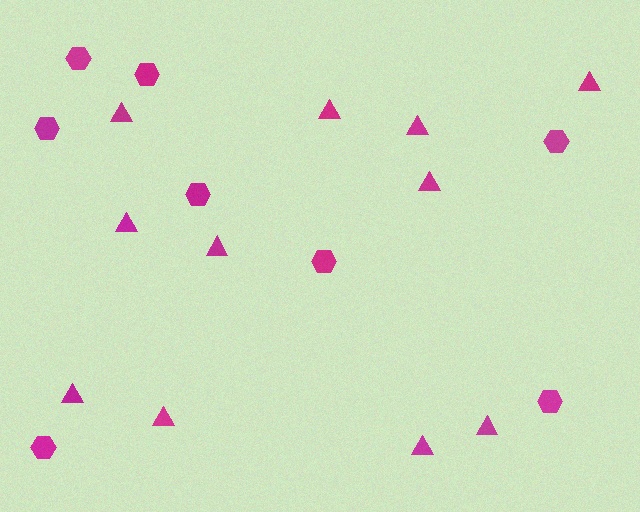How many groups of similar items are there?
There are 2 groups: one group of triangles (11) and one group of hexagons (8).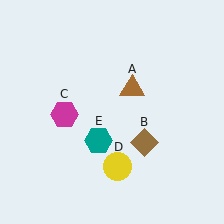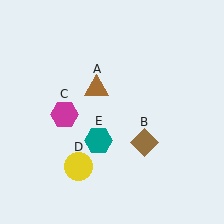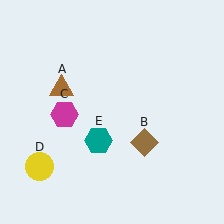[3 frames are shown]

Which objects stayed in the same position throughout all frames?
Brown diamond (object B) and magenta hexagon (object C) and teal hexagon (object E) remained stationary.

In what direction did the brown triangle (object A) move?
The brown triangle (object A) moved left.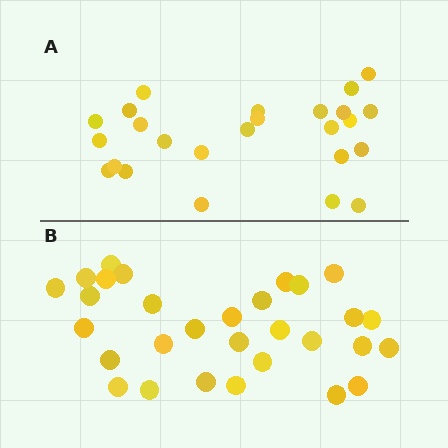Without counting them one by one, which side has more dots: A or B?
Region B (the bottom region) has more dots.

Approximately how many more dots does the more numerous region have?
Region B has about 5 more dots than region A.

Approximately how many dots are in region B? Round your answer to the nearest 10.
About 30 dots.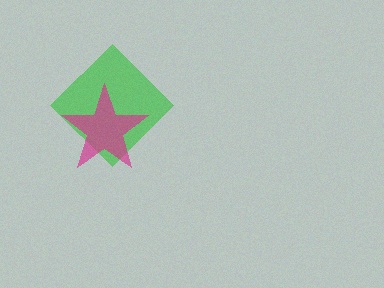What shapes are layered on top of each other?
The layered shapes are: a green diamond, a magenta star.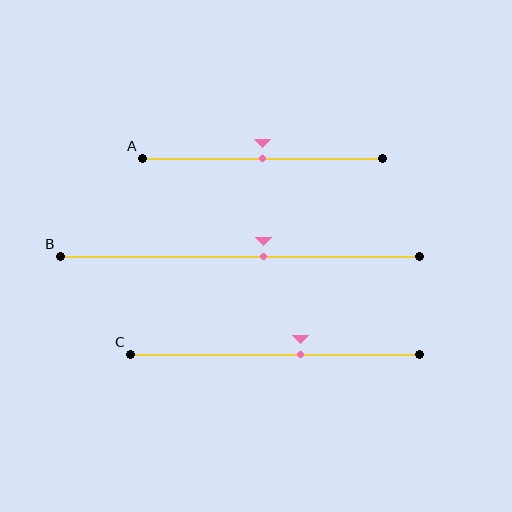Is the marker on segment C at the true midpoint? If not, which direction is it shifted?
No, the marker on segment C is shifted to the right by about 9% of the segment length.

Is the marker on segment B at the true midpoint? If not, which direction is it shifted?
No, the marker on segment B is shifted to the right by about 7% of the segment length.